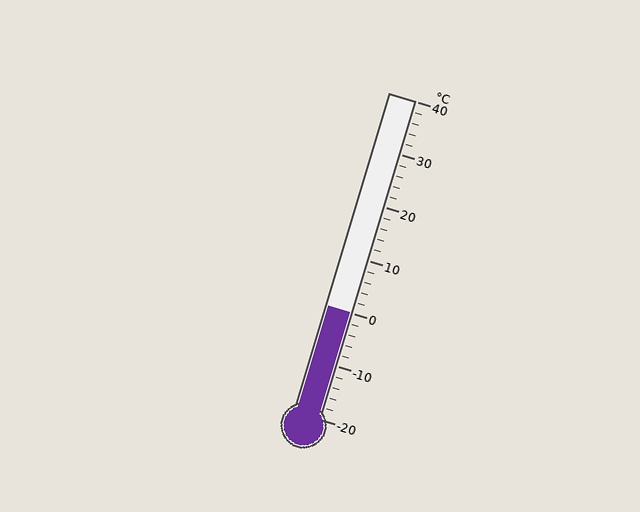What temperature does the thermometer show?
The thermometer shows approximately 0°C.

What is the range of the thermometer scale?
The thermometer scale ranges from -20°C to 40°C.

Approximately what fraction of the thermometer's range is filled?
The thermometer is filled to approximately 35% of its range.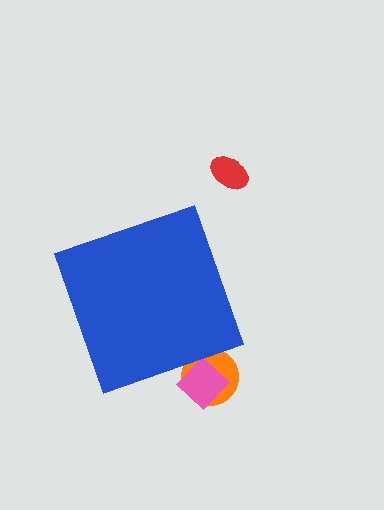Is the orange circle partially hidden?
Yes, the orange circle is partially hidden behind the blue diamond.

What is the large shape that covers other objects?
A blue diamond.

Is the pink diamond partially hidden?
Yes, the pink diamond is partially hidden behind the blue diamond.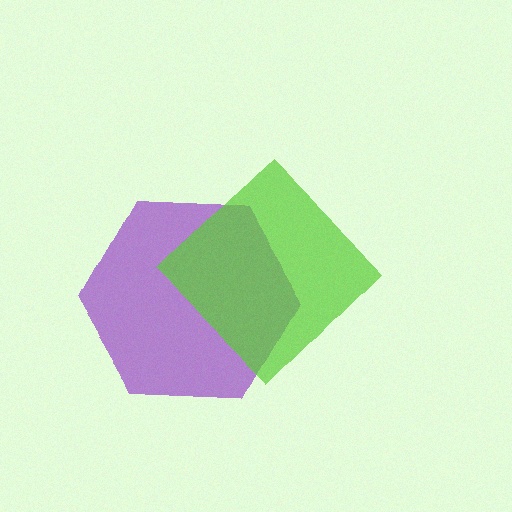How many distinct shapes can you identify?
There are 2 distinct shapes: a purple hexagon, a lime diamond.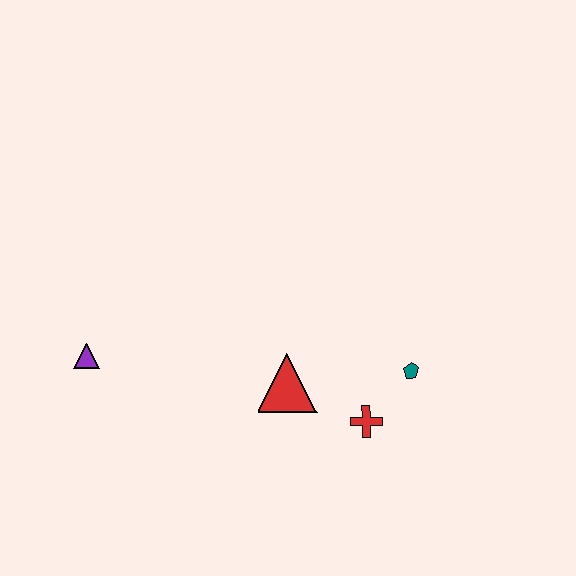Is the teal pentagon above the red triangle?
Yes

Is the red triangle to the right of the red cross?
No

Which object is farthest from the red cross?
The purple triangle is farthest from the red cross.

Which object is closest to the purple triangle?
The red triangle is closest to the purple triangle.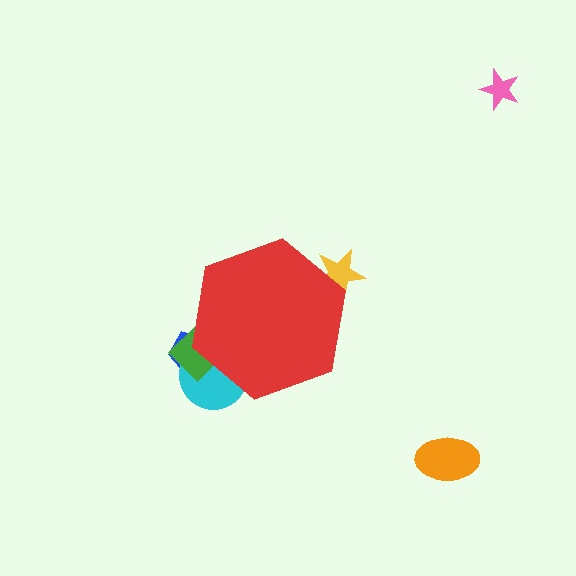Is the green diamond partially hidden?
Yes, the green diamond is partially hidden behind the red hexagon.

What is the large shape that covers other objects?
A red hexagon.